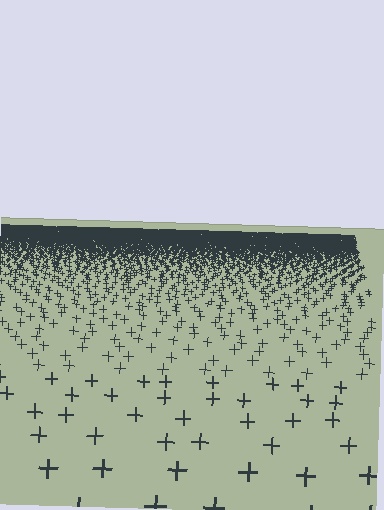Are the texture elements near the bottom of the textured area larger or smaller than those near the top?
Larger. Near the bottom, elements are closer to the viewer and appear at a bigger on-screen size.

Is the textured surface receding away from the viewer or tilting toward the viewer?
The surface is receding away from the viewer. Texture elements get smaller and denser toward the top.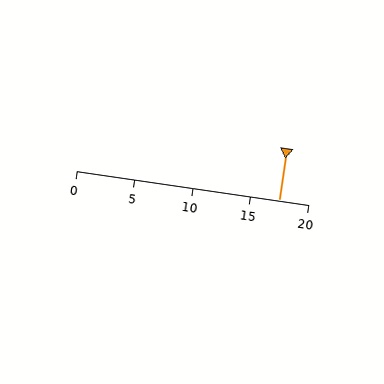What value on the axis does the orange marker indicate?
The marker indicates approximately 17.5.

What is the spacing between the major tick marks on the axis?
The major ticks are spaced 5 apart.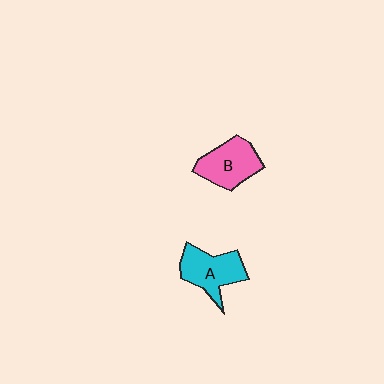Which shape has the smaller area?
Shape B (pink).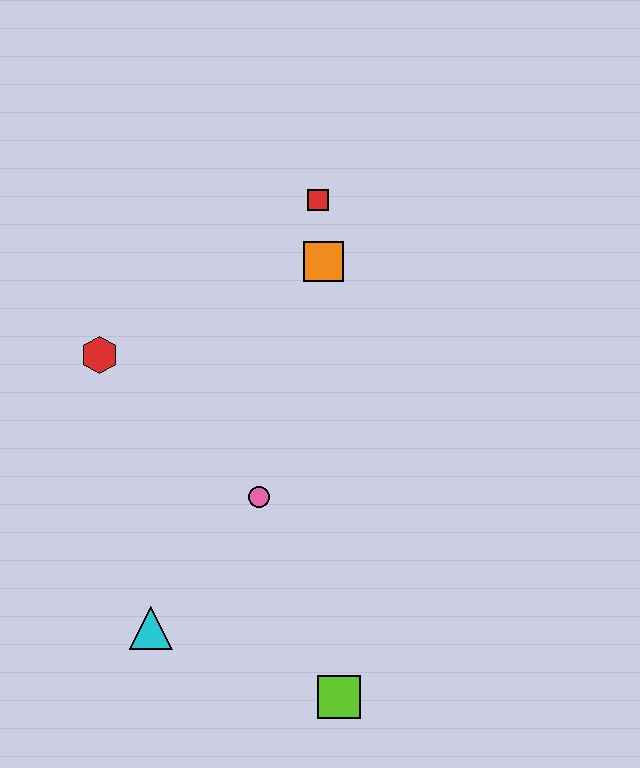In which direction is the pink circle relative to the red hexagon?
The pink circle is to the right of the red hexagon.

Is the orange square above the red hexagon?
Yes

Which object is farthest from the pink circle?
The red square is farthest from the pink circle.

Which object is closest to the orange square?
The red square is closest to the orange square.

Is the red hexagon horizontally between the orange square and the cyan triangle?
No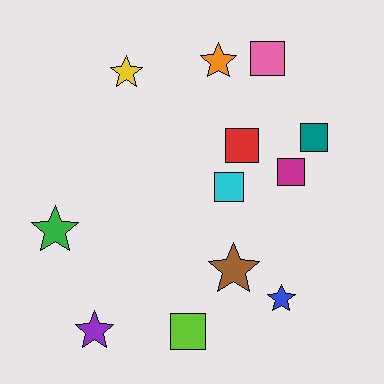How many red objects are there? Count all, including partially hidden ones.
There is 1 red object.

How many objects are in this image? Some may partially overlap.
There are 12 objects.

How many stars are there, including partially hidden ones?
There are 6 stars.